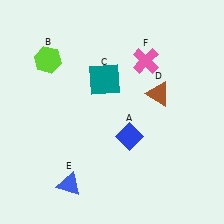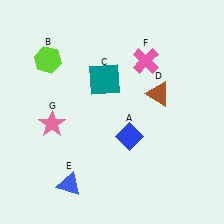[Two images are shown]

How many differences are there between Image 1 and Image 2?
There is 1 difference between the two images.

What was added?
A pink star (G) was added in Image 2.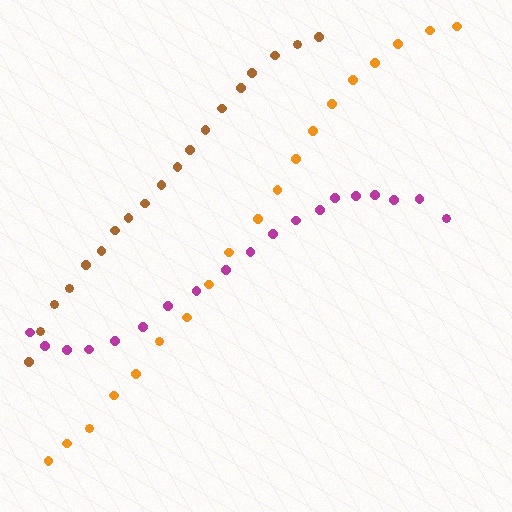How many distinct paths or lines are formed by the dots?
There are 3 distinct paths.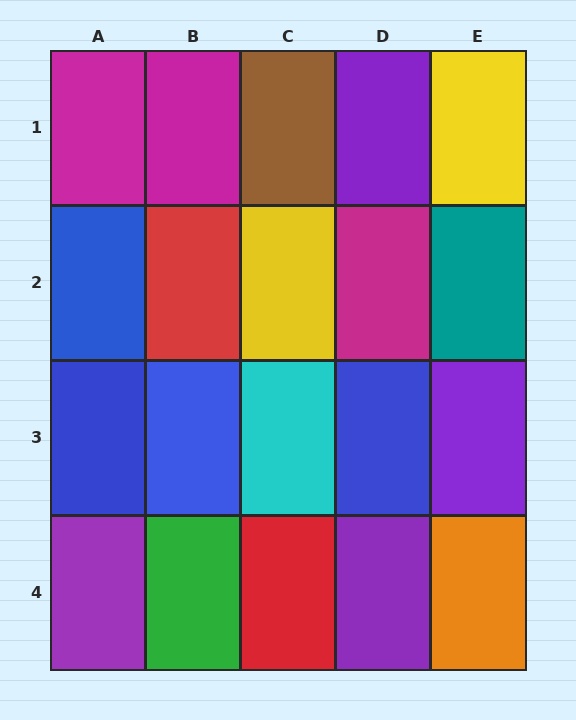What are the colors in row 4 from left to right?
Purple, green, red, purple, orange.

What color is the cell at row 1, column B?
Magenta.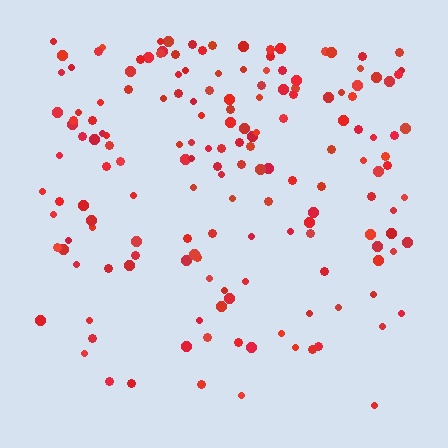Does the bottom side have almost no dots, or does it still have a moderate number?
Still a moderate number, just noticeably fewer than the top.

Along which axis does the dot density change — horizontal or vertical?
Vertical.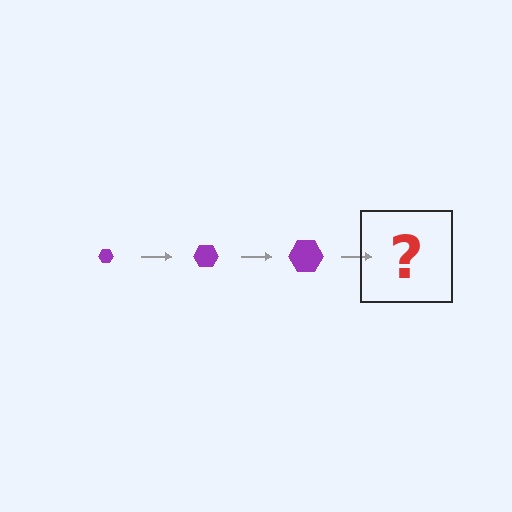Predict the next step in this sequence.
The next step is a purple hexagon, larger than the previous one.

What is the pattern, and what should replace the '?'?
The pattern is that the hexagon gets progressively larger each step. The '?' should be a purple hexagon, larger than the previous one.